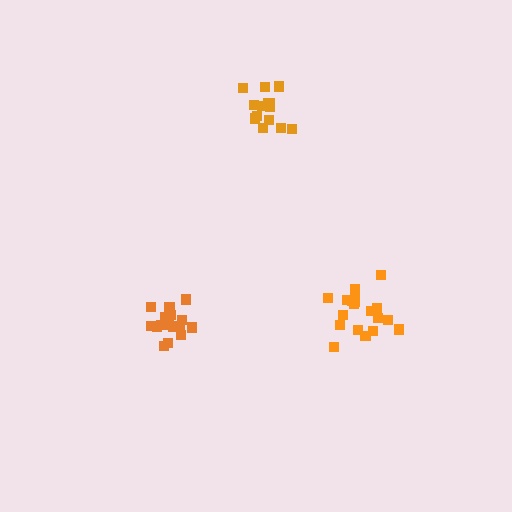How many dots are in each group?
Group 1: 19 dots, Group 2: 18 dots, Group 3: 15 dots (52 total).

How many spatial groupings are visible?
There are 3 spatial groupings.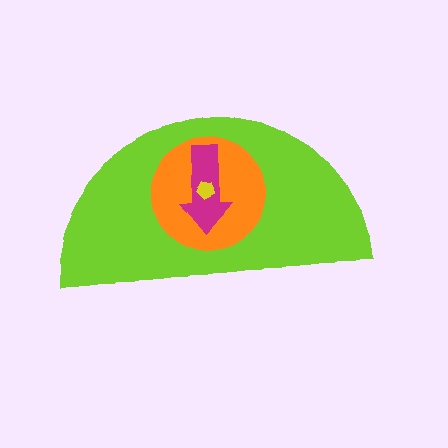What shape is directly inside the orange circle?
The magenta arrow.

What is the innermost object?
The yellow pentagon.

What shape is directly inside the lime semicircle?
The orange circle.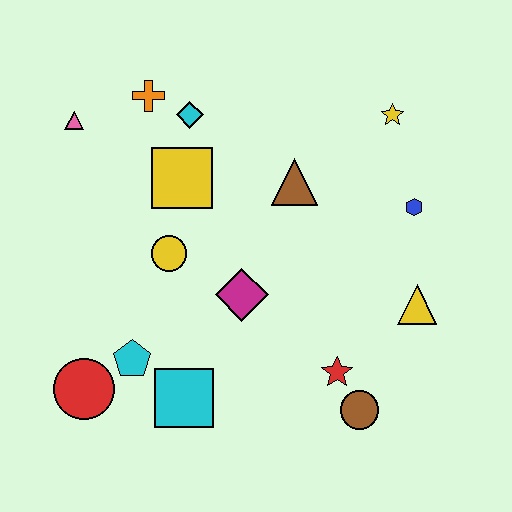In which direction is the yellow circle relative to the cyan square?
The yellow circle is above the cyan square.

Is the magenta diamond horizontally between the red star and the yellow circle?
Yes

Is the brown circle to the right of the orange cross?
Yes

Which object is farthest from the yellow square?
The brown circle is farthest from the yellow square.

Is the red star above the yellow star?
No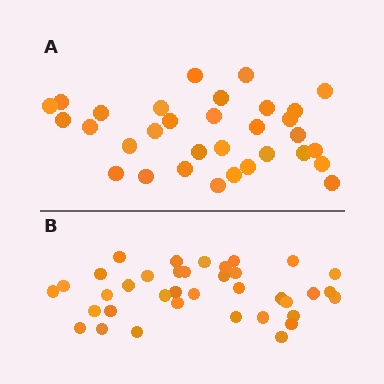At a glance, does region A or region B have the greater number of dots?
Region B (the bottom region) has more dots.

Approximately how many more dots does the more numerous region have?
Region B has about 5 more dots than region A.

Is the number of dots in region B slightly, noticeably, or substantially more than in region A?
Region B has only slightly more — the two regions are fairly close. The ratio is roughly 1.2 to 1.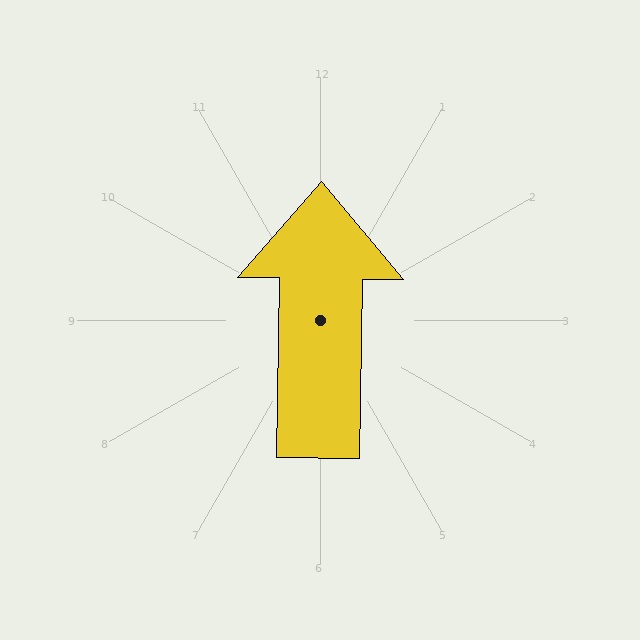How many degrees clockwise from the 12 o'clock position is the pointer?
Approximately 1 degrees.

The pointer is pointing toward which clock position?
Roughly 12 o'clock.